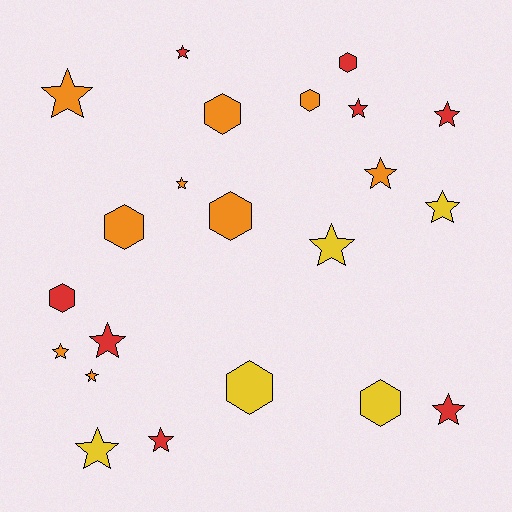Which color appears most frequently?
Orange, with 9 objects.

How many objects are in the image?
There are 22 objects.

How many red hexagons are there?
There are 2 red hexagons.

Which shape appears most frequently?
Star, with 14 objects.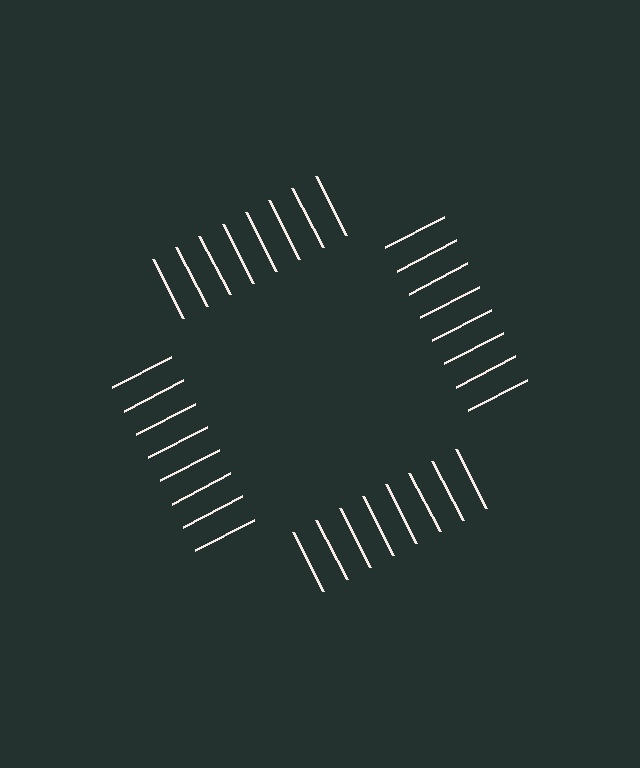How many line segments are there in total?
32 — 8 along each of the 4 edges.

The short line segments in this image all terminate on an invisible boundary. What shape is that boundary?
An illusory square — the line segments terminate on its edges but no continuous stroke is drawn.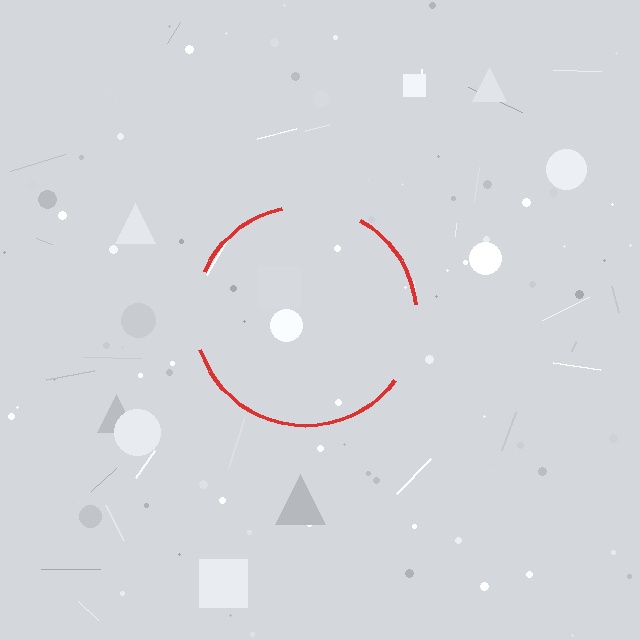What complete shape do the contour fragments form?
The contour fragments form a circle.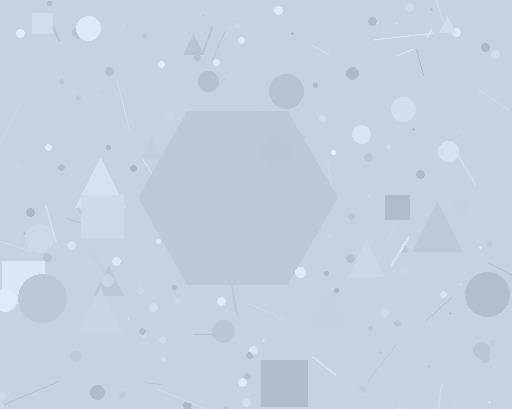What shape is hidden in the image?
A hexagon is hidden in the image.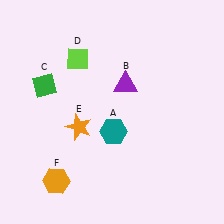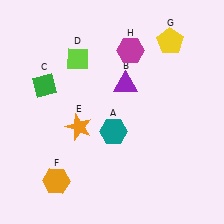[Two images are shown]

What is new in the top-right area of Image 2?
A magenta hexagon (H) was added in the top-right area of Image 2.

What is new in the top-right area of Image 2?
A yellow pentagon (G) was added in the top-right area of Image 2.